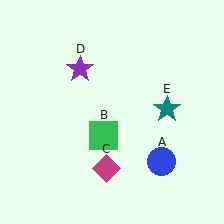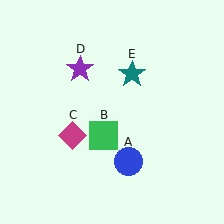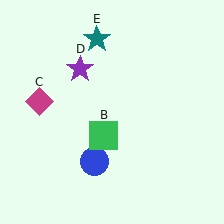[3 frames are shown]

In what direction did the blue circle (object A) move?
The blue circle (object A) moved left.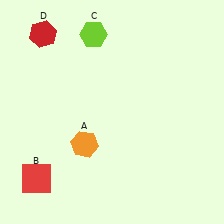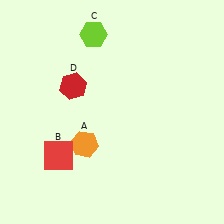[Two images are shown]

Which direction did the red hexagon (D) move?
The red hexagon (D) moved down.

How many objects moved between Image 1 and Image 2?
2 objects moved between the two images.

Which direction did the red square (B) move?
The red square (B) moved up.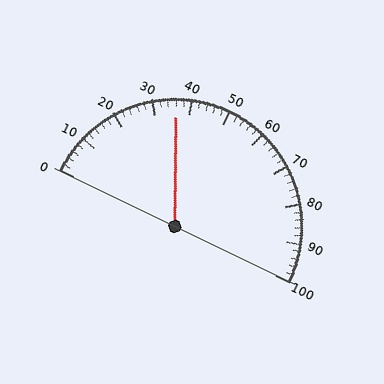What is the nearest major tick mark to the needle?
The nearest major tick mark is 40.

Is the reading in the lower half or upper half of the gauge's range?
The reading is in the lower half of the range (0 to 100).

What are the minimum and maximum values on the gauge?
The gauge ranges from 0 to 100.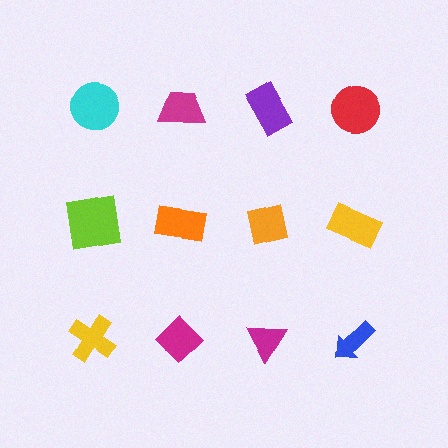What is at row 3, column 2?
A magenta diamond.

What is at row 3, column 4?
A blue arrow.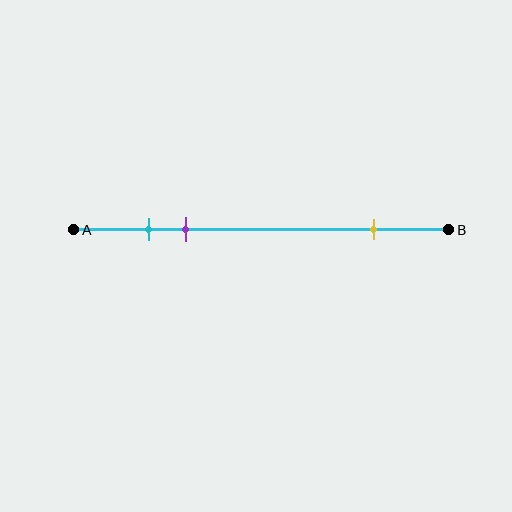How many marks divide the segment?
There are 3 marks dividing the segment.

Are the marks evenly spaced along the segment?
No, the marks are not evenly spaced.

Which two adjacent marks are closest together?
The cyan and purple marks are the closest adjacent pair.